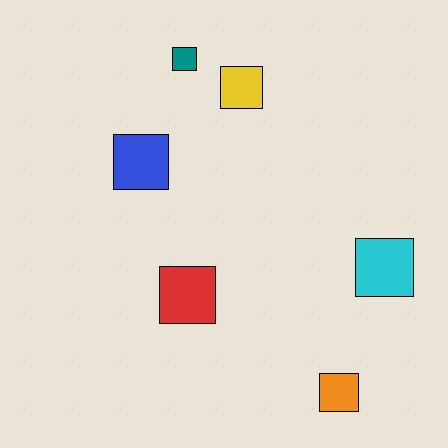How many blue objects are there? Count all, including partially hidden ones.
There is 1 blue object.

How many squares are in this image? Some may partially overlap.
There are 6 squares.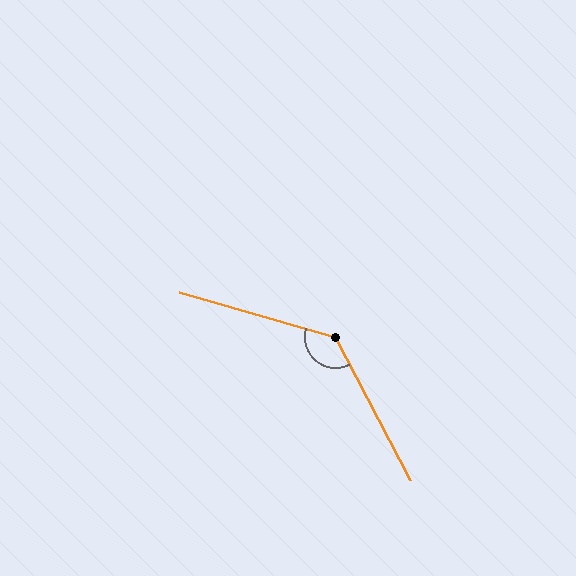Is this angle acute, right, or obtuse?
It is obtuse.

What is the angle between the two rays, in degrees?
Approximately 134 degrees.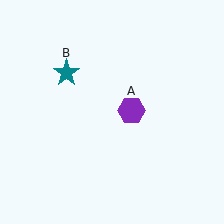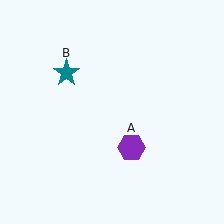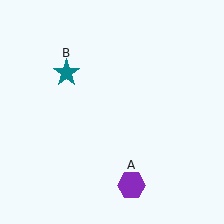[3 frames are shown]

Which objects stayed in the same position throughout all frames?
Teal star (object B) remained stationary.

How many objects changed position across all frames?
1 object changed position: purple hexagon (object A).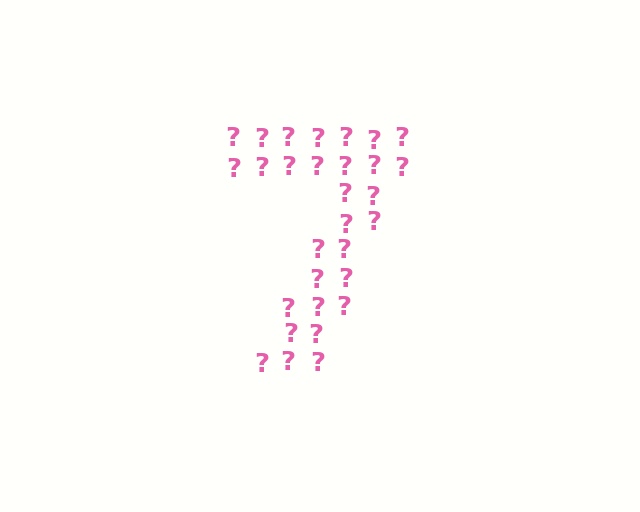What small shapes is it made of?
It is made of small question marks.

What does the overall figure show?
The overall figure shows the digit 7.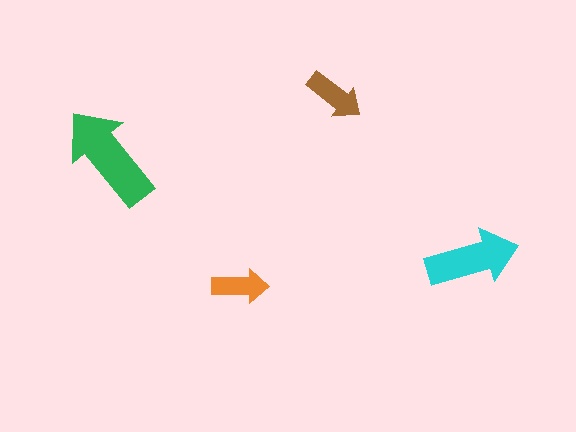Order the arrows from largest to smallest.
the green one, the cyan one, the brown one, the orange one.